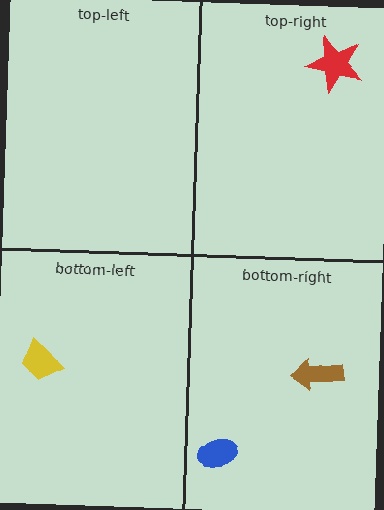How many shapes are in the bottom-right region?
2.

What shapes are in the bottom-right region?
The brown arrow, the blue ellipse.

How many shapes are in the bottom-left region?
1.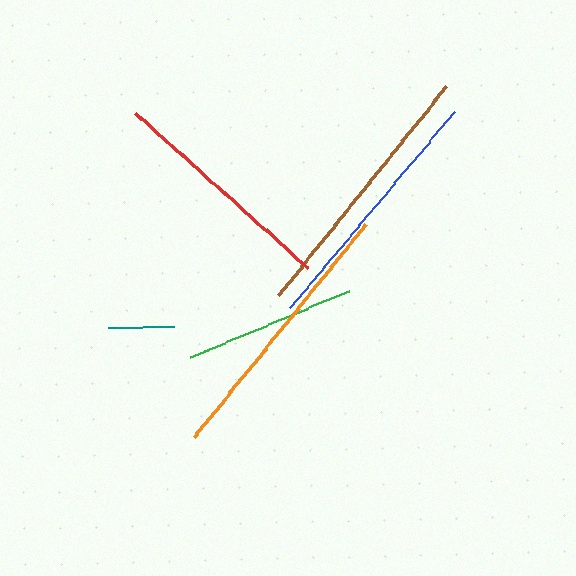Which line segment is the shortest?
The teal line is the shortest at approximately 65 pixels.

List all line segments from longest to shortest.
From longest to shortest: orange, brown, blue, red, green, teal.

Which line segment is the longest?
The orange line is the longest at approximately 273 pixels.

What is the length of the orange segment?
The orange segment is approximately 273 pixels long.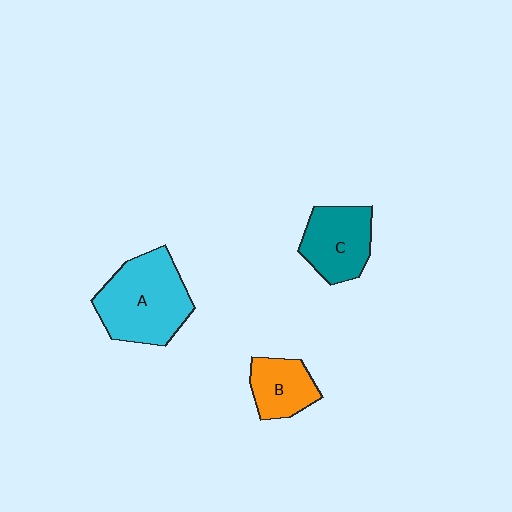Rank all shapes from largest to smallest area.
From largest to smallest: A (cyan), C (teal), B (orange).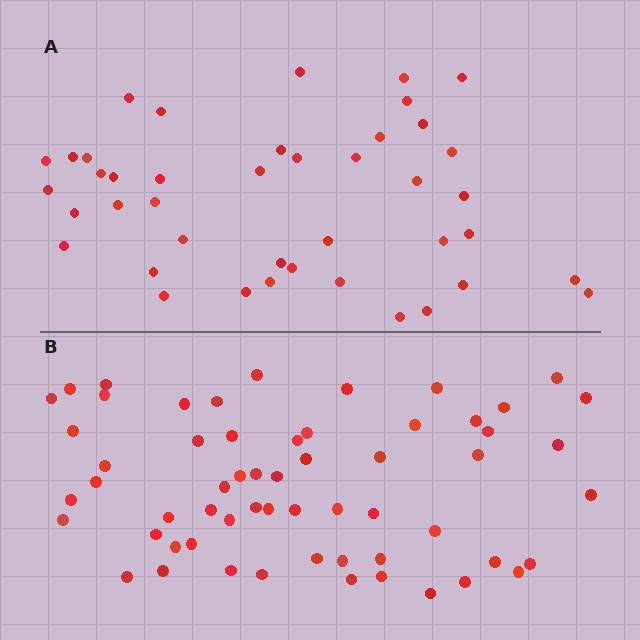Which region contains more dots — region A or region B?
Region B (the bottom region) has more dots.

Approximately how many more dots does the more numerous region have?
Region B has approximately 15 more dots than region A.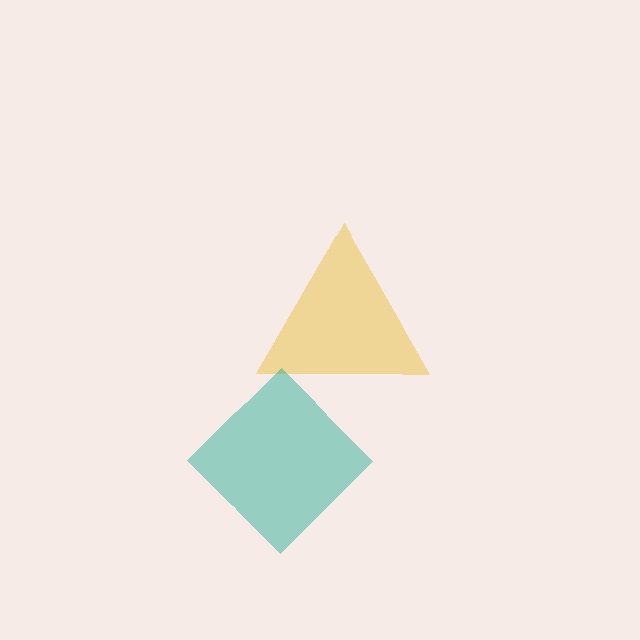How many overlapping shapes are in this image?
There are 2 overlapping shapes in the image.